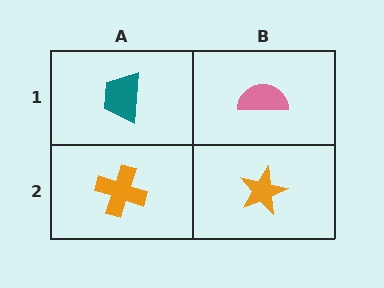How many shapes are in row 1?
2 shapes.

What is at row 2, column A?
An orange cross.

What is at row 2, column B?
An orange star.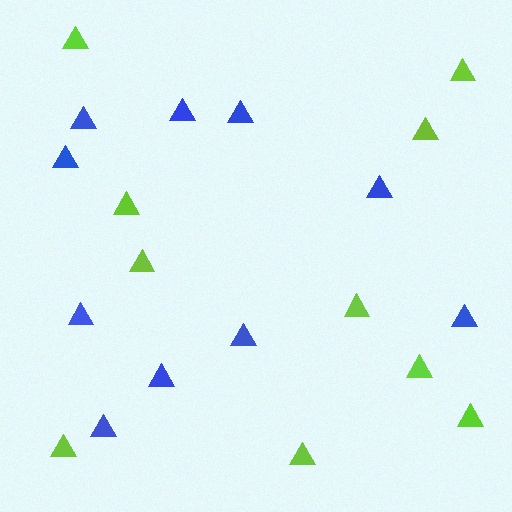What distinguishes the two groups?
There are 2 groups: one group of blue triangles (10) and one group of lime triangles (10).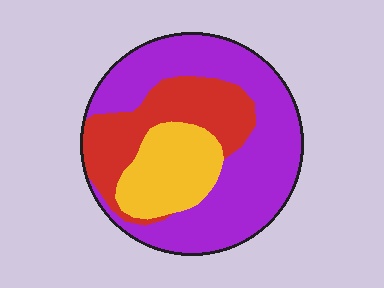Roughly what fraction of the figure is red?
Red covers roughly 25% of the figure.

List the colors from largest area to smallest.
From largest to smallest: purple, red, yellow.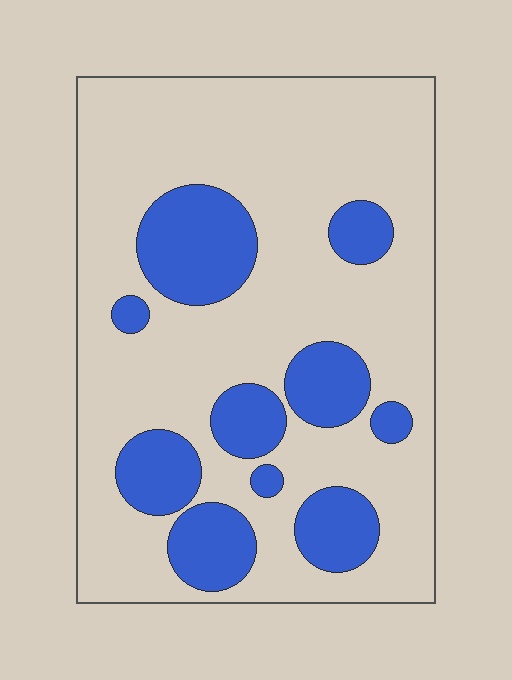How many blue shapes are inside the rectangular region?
10.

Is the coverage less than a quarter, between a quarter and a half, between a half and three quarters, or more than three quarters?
Less than a quarter.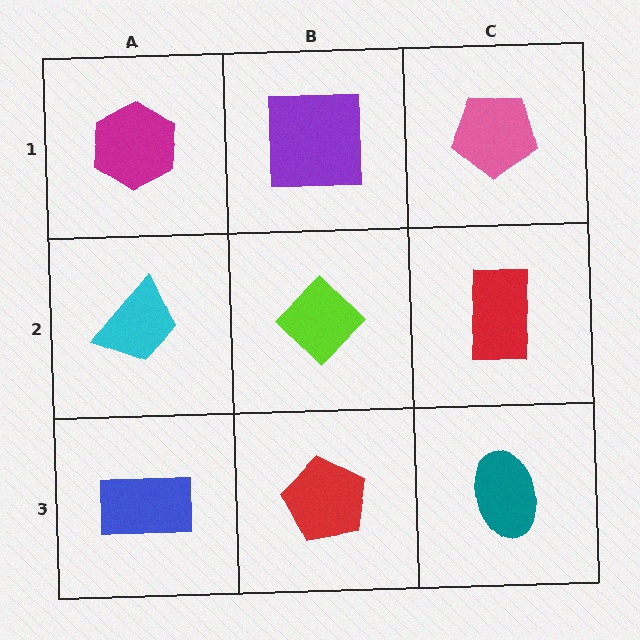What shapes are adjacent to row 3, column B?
A lime diamond (row 2, column B), a blue rectangle (row 3, column A), a teal ellipse (row 3, column C).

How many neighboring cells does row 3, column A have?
2.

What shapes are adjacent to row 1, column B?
A lime diamond (row 2, column B), a magenta hexagon (row 1, column A), a pink pentagon (row 1, column C).